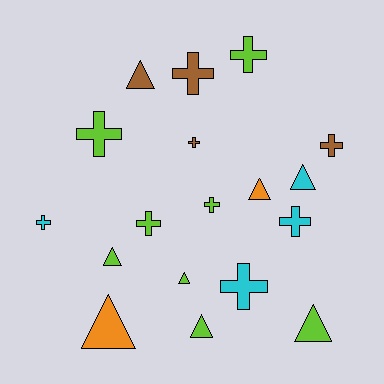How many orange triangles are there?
There are 2 orange triangles.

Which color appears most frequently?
Lime, with 8 objects.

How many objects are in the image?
There are 18 objects.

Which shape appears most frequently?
Cross, with 10 objects.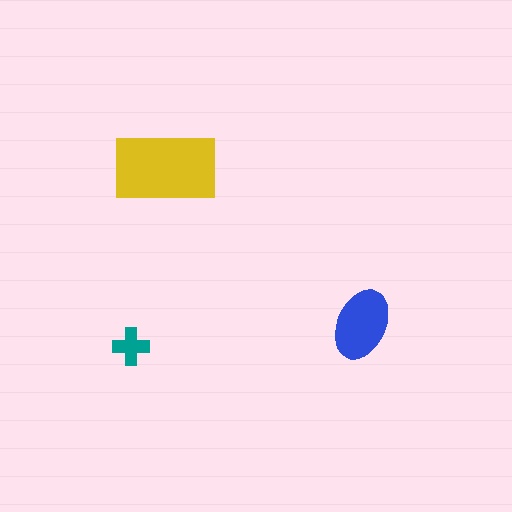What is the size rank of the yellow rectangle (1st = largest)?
1st.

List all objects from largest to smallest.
The yellow rectangle, the blue ellipse, the teal cross.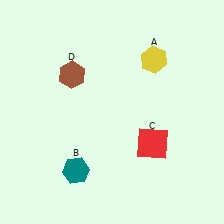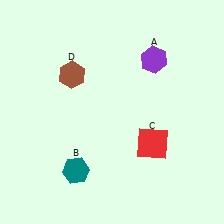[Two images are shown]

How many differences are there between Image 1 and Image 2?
There is 1 difference between the two images.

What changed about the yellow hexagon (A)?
In Image 1, A is yellow. In Image 2, it changed to purple.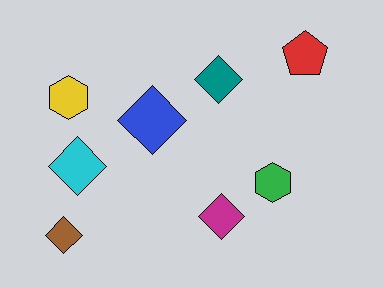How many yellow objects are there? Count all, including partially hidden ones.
There is 1 yellow object.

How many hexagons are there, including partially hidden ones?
There are 2 hexagons.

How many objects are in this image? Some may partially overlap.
There are 8 objects.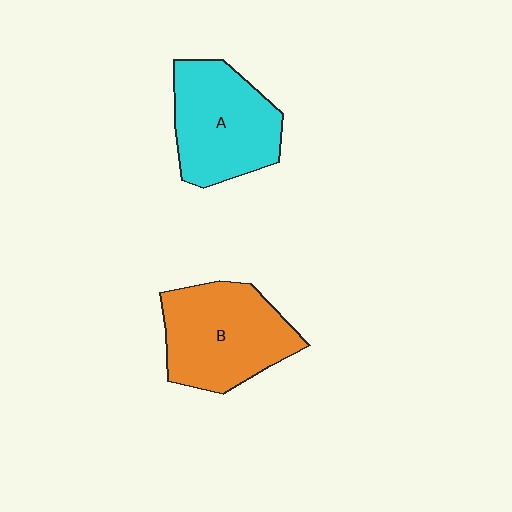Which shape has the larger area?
Shape B (orange).